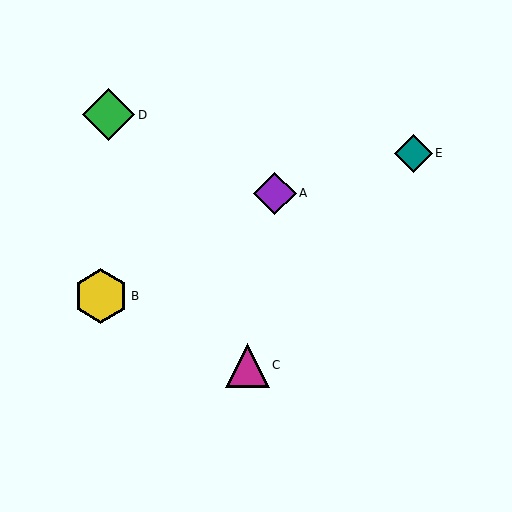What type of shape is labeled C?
Shape C is a magenta triangle.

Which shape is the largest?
The yellow hexagon (labeled B) is the largest.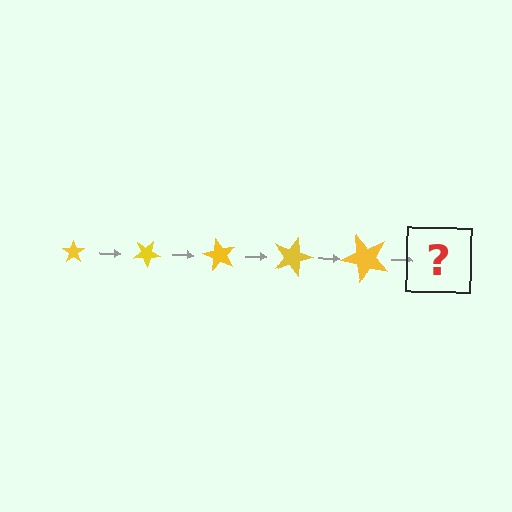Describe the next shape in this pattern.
It should be a star, larger than the previous one and rotated 150 degrees from the start.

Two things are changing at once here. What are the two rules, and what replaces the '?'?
The two rules are that the star grows larger each step and it rotates 30 degrees each step. The '?' should be a star, larger than the previous one and rotated 150 degrees from the start.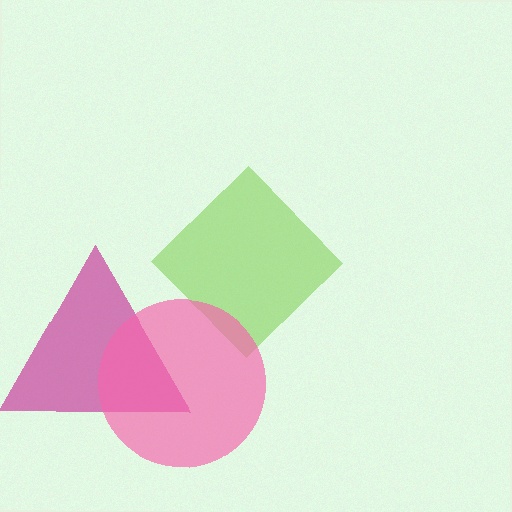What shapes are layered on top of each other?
The layered shapes are: a lime diamond, a magenta triangle, a pink circle.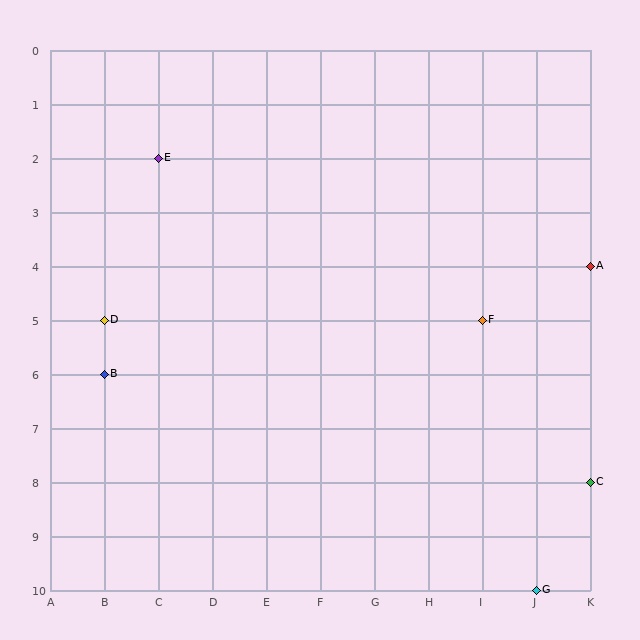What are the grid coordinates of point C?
Point C is at grid coordinates (K, 8).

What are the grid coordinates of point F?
Point F is at grid coordinates (I, 5).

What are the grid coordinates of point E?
Point E is at grid coordinates (C, 2).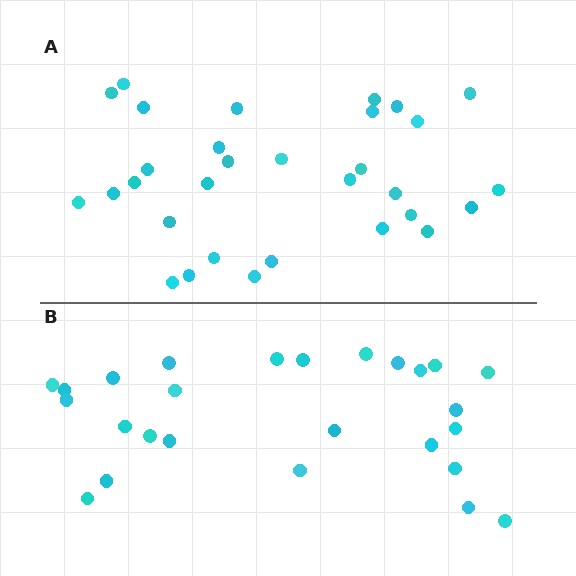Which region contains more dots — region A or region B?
Region A (the top region) has more dots.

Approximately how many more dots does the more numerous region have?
Region A has about 5 more dots than region B.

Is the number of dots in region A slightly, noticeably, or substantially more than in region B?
Region A has only slightly more — the two regions are fairly close. The ratio is roughly 1.2 to 1.